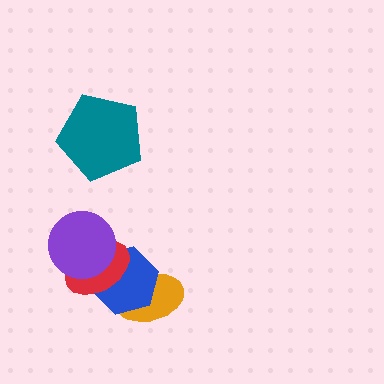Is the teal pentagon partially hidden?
No, no other shape covers it.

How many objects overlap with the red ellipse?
3 objects overlap with the red ellipse.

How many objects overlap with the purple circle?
2 objects overlap with the purple circle.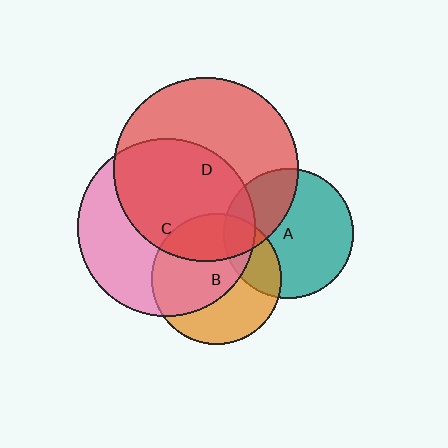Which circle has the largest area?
Circle D (red).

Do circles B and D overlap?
Yes.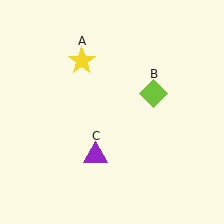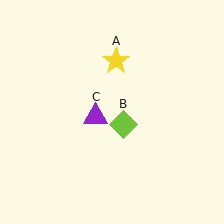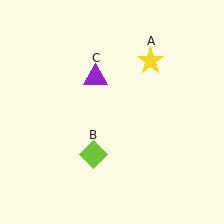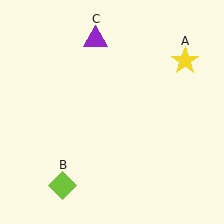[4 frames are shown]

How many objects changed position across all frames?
3 objects changed position: yellow star (object A), lime diamond (object B), purple triangle (object C).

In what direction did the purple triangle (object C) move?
The purple triangle (object C) moved up.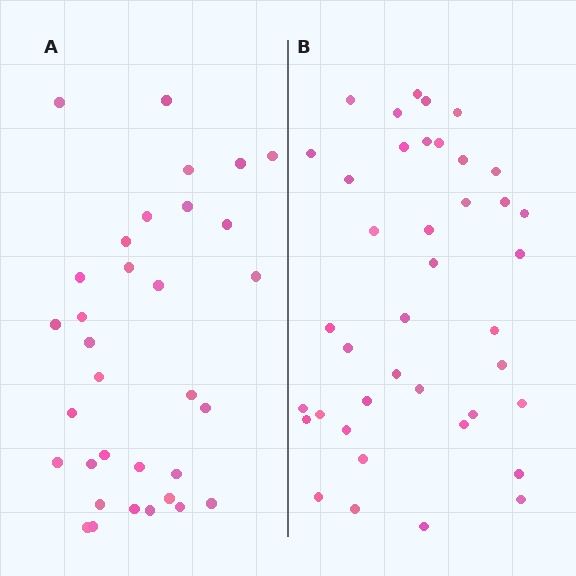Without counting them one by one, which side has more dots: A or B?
Region B (the right region) has more dots.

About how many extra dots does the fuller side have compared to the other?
Region B has roughly 8 or so more dots than region A.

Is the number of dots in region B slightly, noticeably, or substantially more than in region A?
Region B has only slightly more — the two regions are fairly close. The ratio is roughly 1.2 to 1.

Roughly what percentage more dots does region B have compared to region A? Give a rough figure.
About 20% more.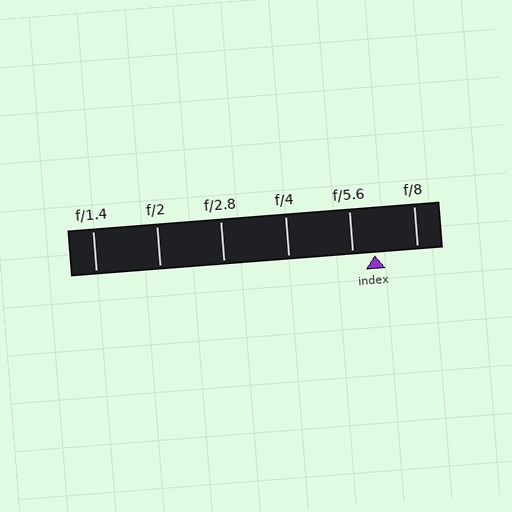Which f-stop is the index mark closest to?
The index mark is closest to f/5.6.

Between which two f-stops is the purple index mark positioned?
The index mark is between f/5.6 and f/8.